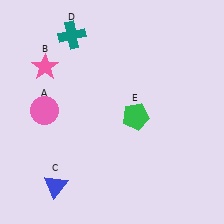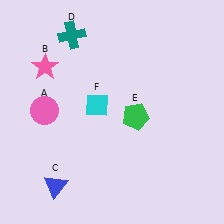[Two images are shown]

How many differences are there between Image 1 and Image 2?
There is 1 difference between the two images.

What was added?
A cyan diamond (F) was added in Image 2.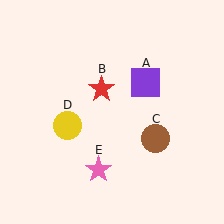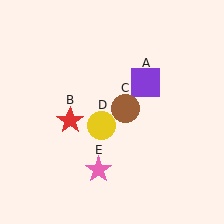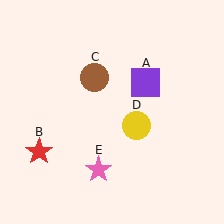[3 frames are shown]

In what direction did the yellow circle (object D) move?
The yellow circle (object D) moved right.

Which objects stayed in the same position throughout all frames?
Purple square (object A) and pink star (object E) remained stationary.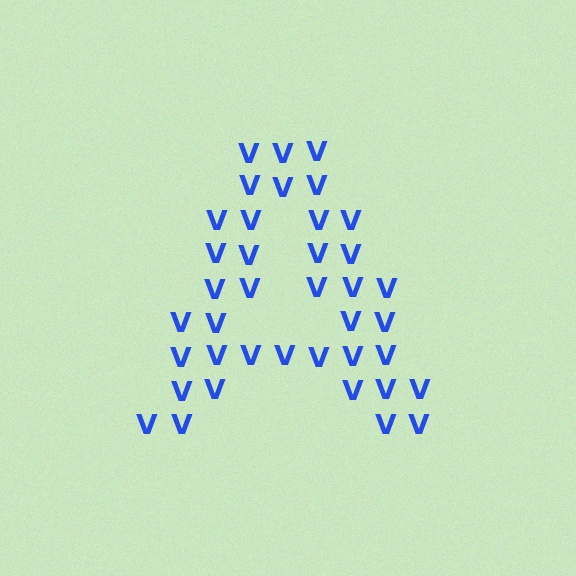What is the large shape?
The large shape is the letter A.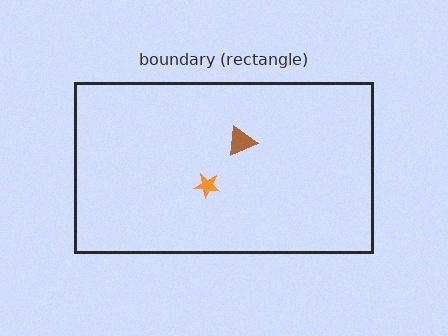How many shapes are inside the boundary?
2 inside, 0 outside.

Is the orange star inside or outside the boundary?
Inside.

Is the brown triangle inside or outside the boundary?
Inside.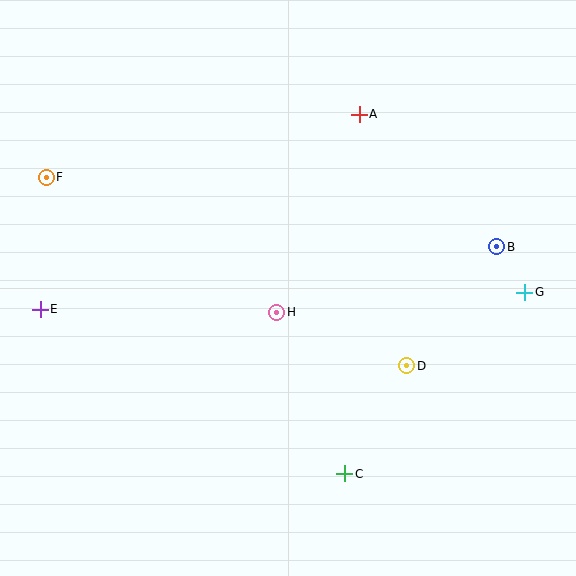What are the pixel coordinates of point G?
Point G is at (525, 292).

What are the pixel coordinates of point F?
Point F is at (46, 177).